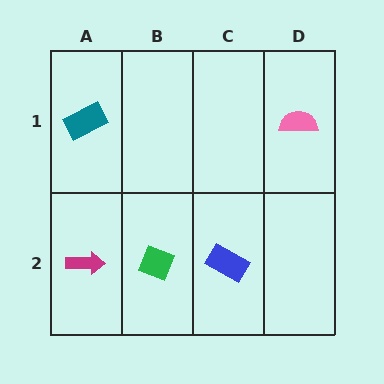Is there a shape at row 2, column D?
No, that cell is empty.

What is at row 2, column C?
A blue rectangle.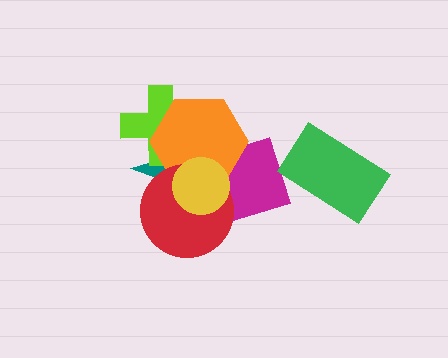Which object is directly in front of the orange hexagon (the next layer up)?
The red circle is directly in front of the orange hexagon.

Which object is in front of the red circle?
The yellow circle is in front of the red circle.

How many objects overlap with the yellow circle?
4 objects overlap with the yellow circle.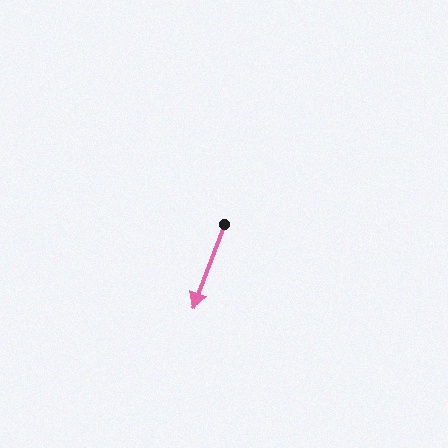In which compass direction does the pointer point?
South.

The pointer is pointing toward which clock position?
Roughly 7 o'clock.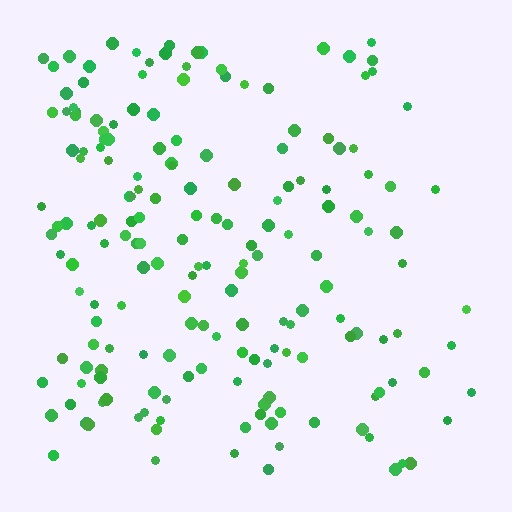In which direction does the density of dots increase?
From right to left, with the left side densest.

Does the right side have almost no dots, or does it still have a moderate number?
Still a moderate number, just noticeably fewer than the left.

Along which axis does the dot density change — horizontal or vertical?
Horizontal.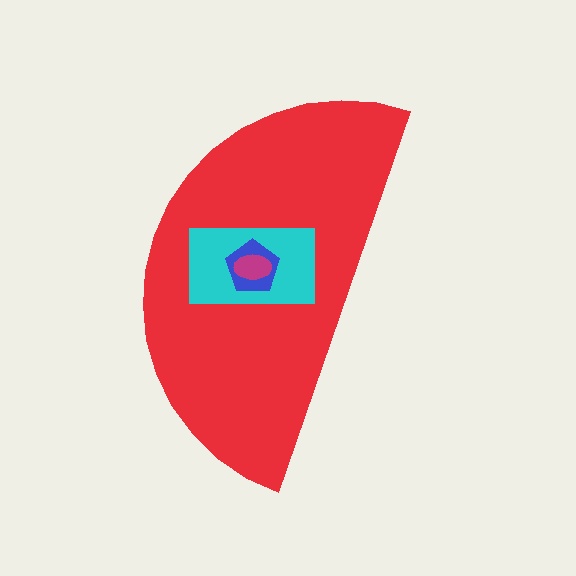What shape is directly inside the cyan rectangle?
The blue pentagon.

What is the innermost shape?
The magenta ellipse.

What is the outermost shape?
The red semicircle.